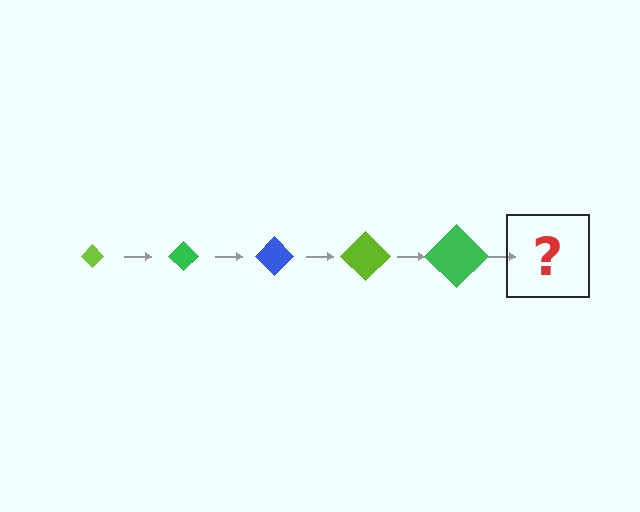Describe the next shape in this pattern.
It should be a blue diamond, larger than the previous one.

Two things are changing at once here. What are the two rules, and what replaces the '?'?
The two rules are that the diamond grows larger each step and the color cycles through lime, green, and blue. The '?' should be a blue diamond, larger than the previous one.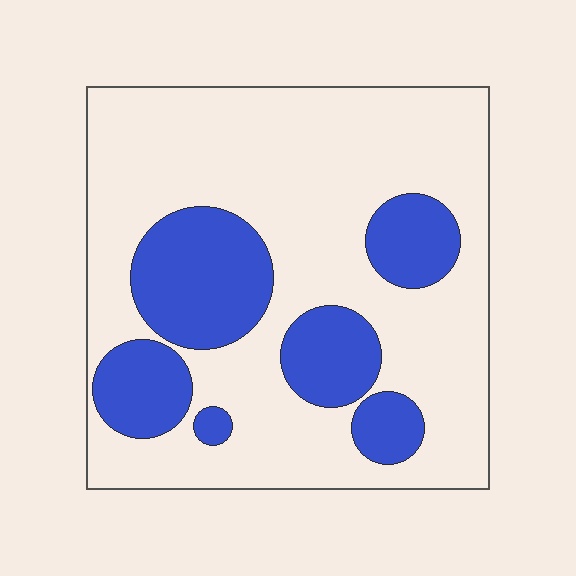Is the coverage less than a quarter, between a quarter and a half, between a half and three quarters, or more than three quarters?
Between a quarter and a half.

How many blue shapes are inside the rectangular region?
6.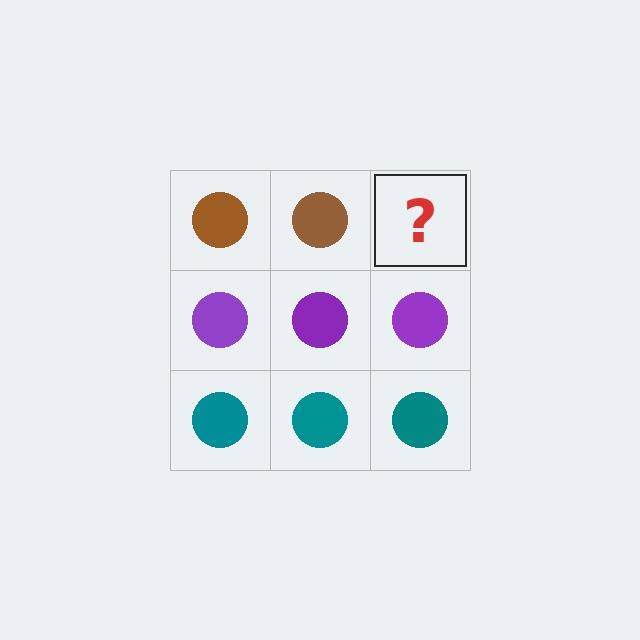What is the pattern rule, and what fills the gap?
The rule is that each row has a consistent color. The gap should be filled with a brown circle.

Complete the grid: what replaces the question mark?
The question mark should be replaced with a brown circle.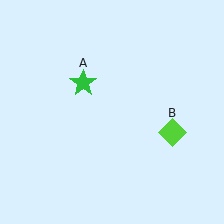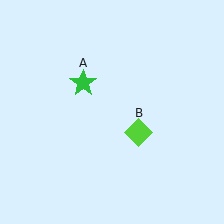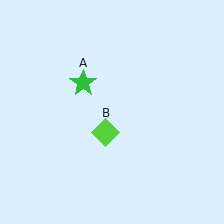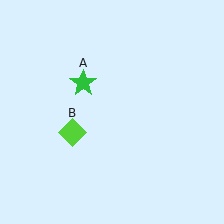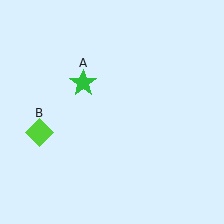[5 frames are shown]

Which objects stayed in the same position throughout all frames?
Green star (object A) remained stationary.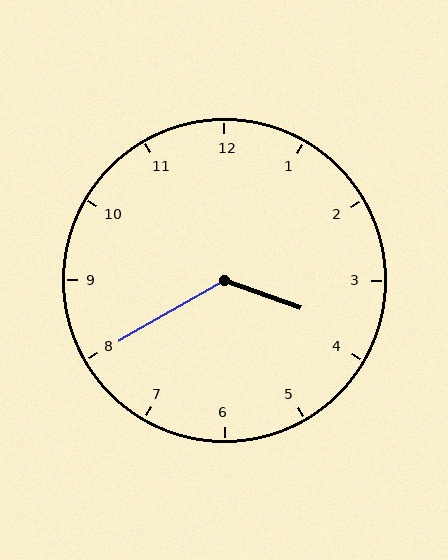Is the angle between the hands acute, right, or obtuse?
It is obtuse.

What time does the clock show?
3:40.